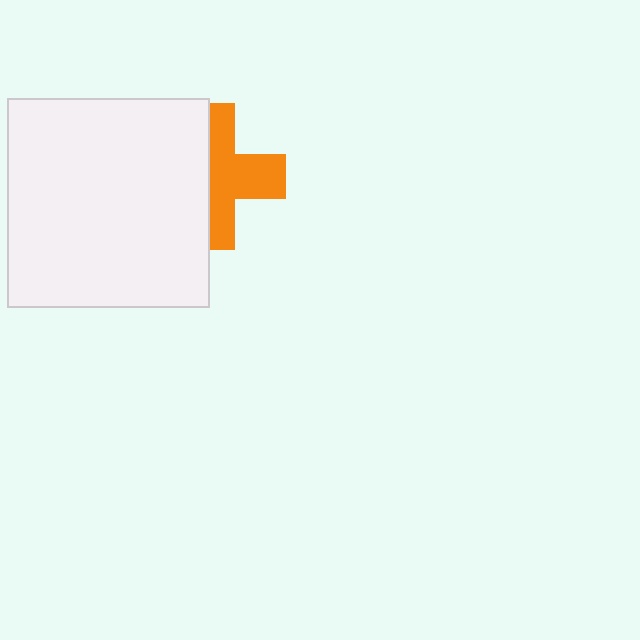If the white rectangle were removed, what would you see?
You would see the complete orange cross.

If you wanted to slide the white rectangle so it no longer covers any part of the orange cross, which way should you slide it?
Slide it left — that is the most direct way to separate the two shapes.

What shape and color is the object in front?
The object in front is a white rectangle.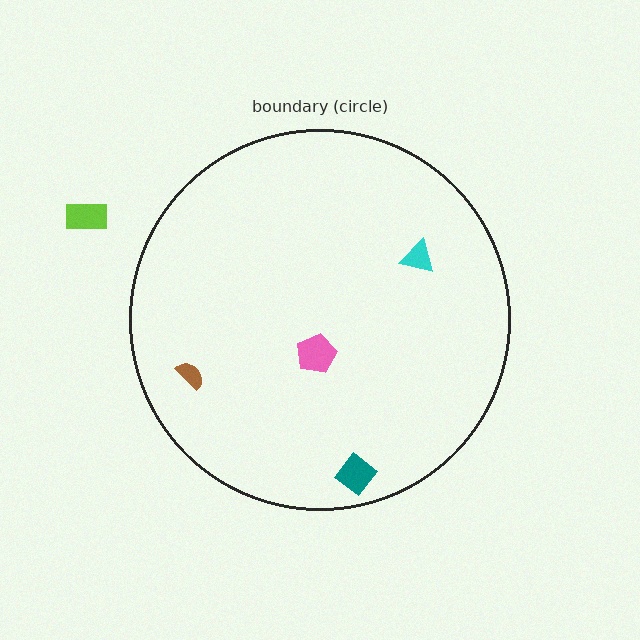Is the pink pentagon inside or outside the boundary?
Inside.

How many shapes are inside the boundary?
4 inside, 1 outside.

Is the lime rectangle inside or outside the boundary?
Outside.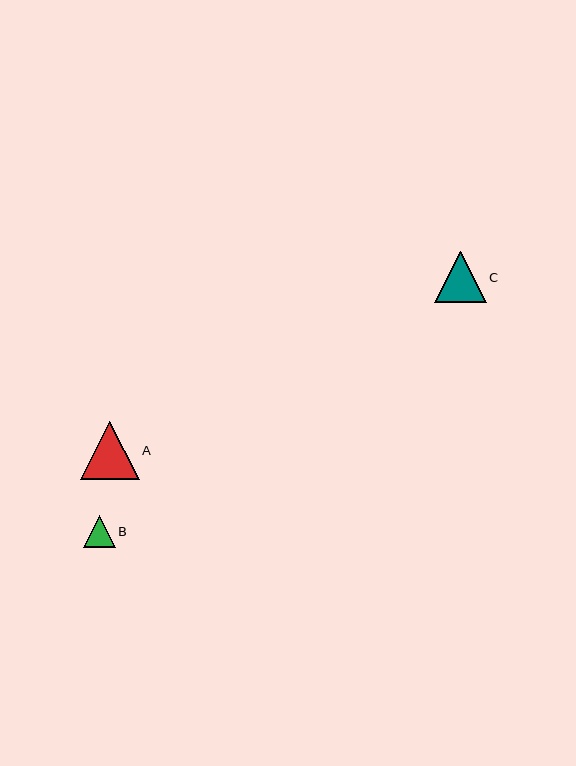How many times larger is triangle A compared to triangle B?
Triangle A is approximately 1.8 times the size of triangle B.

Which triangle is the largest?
Triangle A is the largest with a size of approximately 59 pixels.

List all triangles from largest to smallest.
From largest to smallest: A, C, B.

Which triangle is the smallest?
Triangle B is the smallest with a size of approximately 32 pixels.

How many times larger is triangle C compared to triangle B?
Triangle C is approximately 1.6 times the size of triangle B.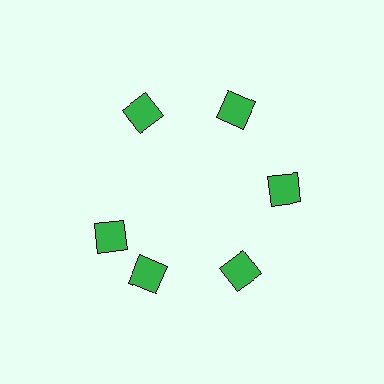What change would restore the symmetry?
The symmetry would be restored by rotating it back into even spacing with its neighbors so that all 6 diamonds sit at equal angles and equal distance from the center.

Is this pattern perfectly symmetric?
No. The 6 green diamonds are arranged in a ring, but one element near the 9 o'clock position is rotated out of alignment along the ring, breaking the 6-fold rotational symmetry.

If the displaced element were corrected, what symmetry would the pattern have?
It would have 6-fold rotational symmetry — the pattern would map onto itself every 60 degrees.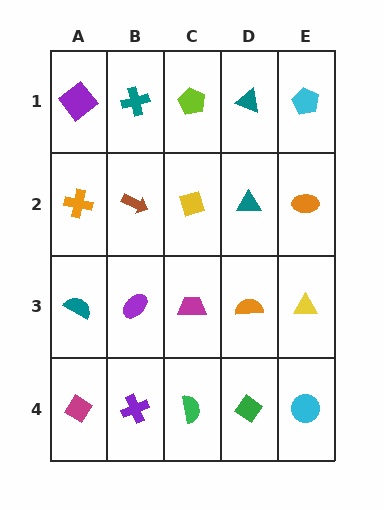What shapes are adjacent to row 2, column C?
A lime pentagon (row 1, column C), a magenta trapezoid (row 3, column C), a brown arrow (row 2, column B), a teal triangle (row 2, column D).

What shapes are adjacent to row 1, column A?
An orange cross (row 2, column A), a teal cross (row 1, column B).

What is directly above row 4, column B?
A purple ellipse.